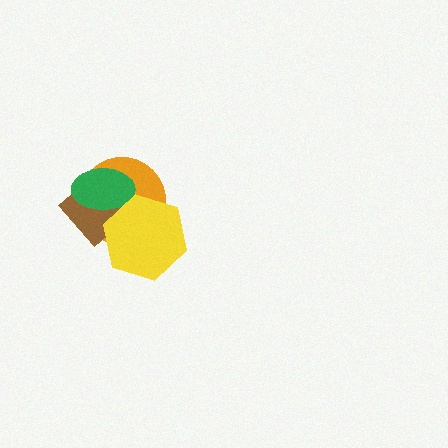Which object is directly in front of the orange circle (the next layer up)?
The brown diamond is directly in front of the orange circle.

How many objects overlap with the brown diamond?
3 objects overlap with the brown diamond.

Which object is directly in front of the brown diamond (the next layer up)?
The green ellipse is directly in front of the brown diamond.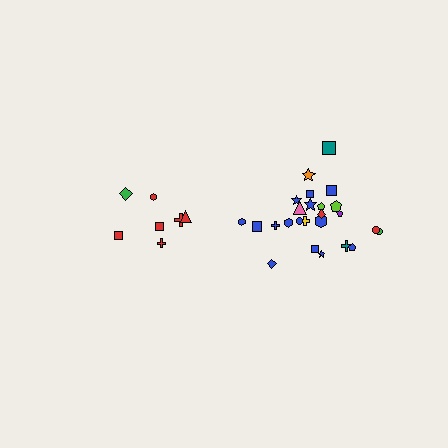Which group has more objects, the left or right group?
The right group.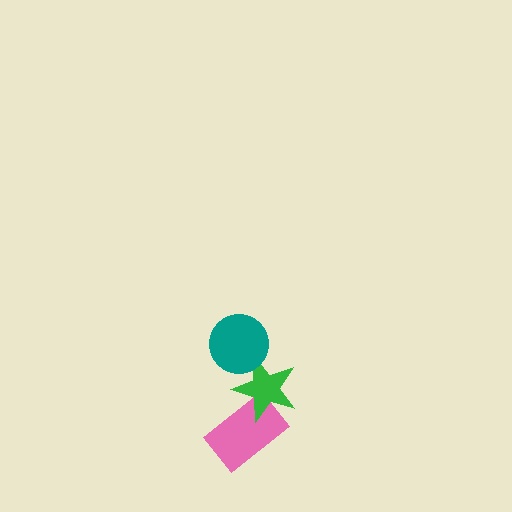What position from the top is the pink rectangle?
The pink rectangle is 3rd from the top.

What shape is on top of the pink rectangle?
The green star is on top of the pink rectangle.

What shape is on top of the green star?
The teal circle is on top of the green star.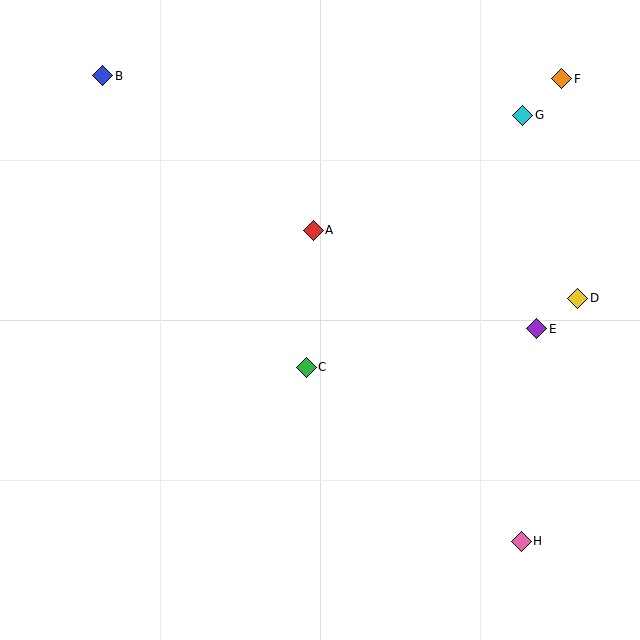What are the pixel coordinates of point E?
Point E is at (537, 329).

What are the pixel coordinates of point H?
Point H is at (521, 541).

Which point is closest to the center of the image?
Point C at (306, 367) is closest to the center.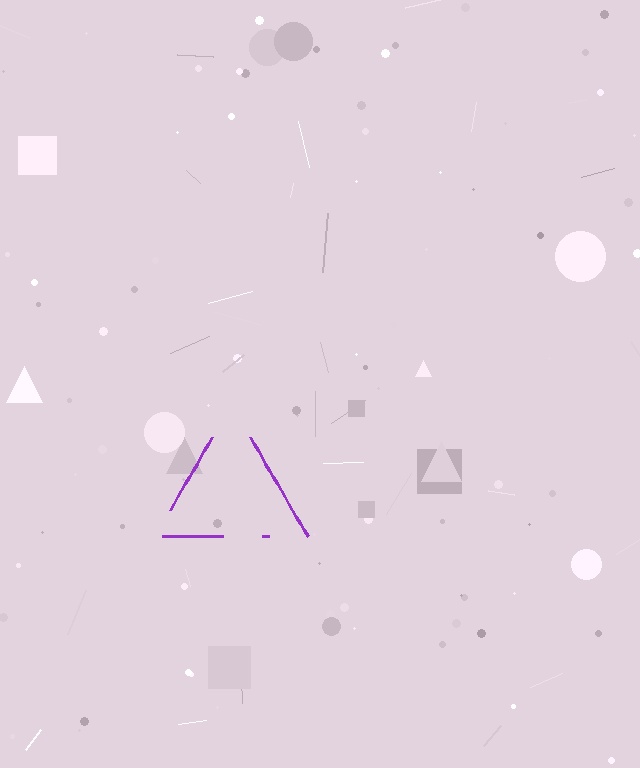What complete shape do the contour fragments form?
The contour fragments form a triangle.